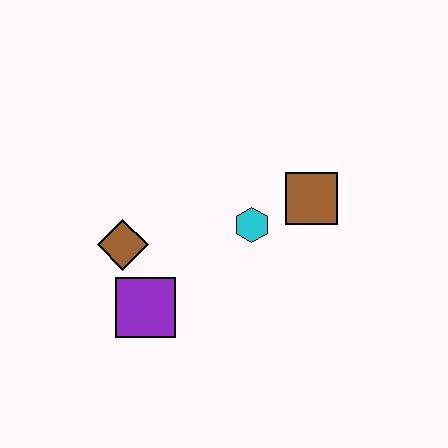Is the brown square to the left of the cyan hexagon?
No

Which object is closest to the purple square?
The brown diamond is closest to the purple square.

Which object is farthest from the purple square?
The brown square is farthest from the purple square.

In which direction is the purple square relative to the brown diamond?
The purple square is below the brown diamond.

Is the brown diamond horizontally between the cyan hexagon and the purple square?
No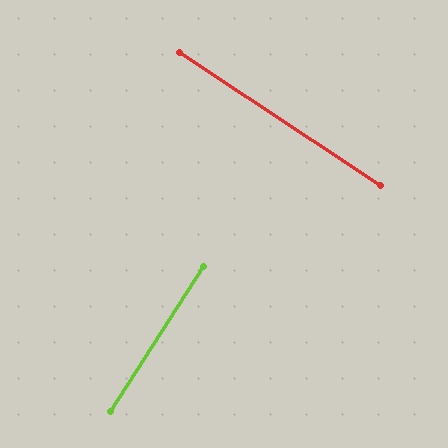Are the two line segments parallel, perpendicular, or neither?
Perpendicular — they meet at approximately 89°.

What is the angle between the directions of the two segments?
Approximately 89 degrees.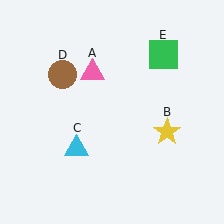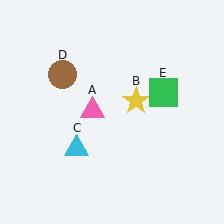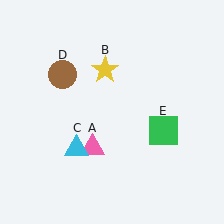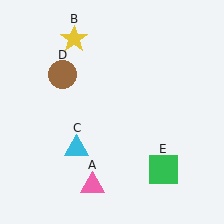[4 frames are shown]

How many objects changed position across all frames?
3 objects changed position: pink triangle (object A), yellow star (object B), green square (object E).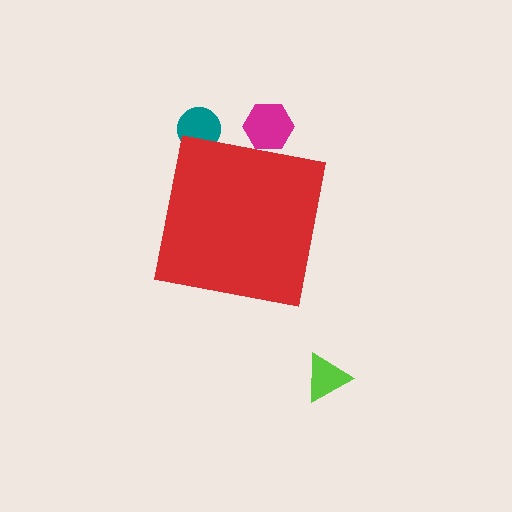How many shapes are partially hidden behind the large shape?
2 shapes are partially hidden.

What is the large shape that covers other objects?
A red square.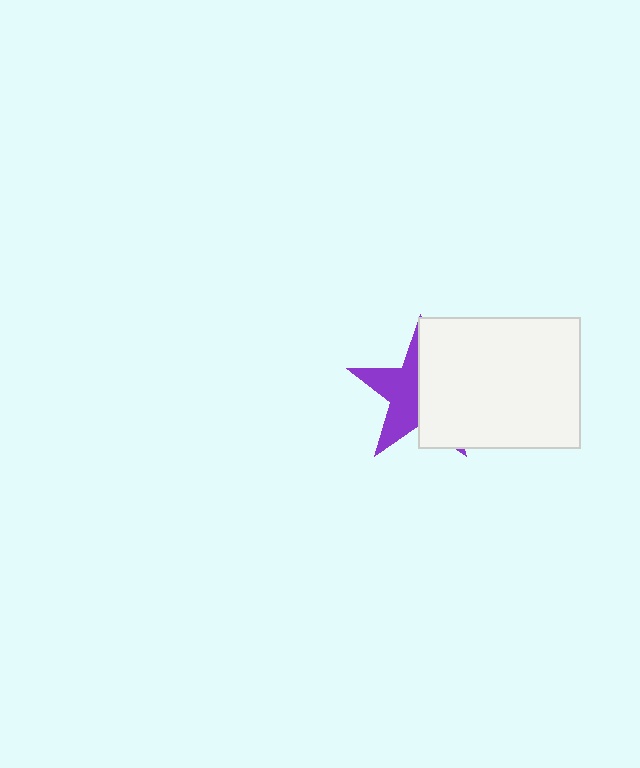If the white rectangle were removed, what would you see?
You would see the complete purple star.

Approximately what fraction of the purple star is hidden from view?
Roughly 54% of the purple star is hidden behind the white rectangle.